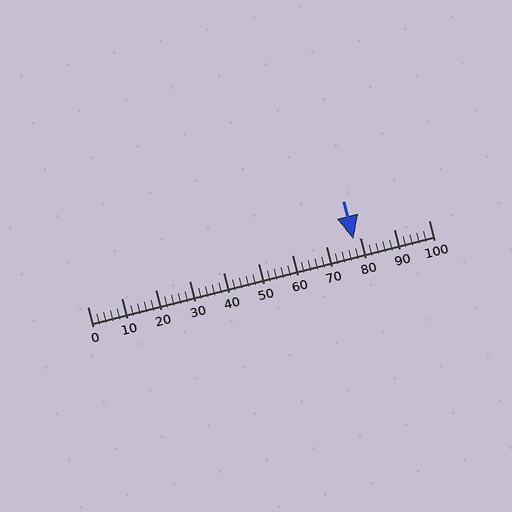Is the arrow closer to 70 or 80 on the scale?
The arrow is closer to 80.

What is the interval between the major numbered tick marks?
The major tick marks are spaced 10 units apart.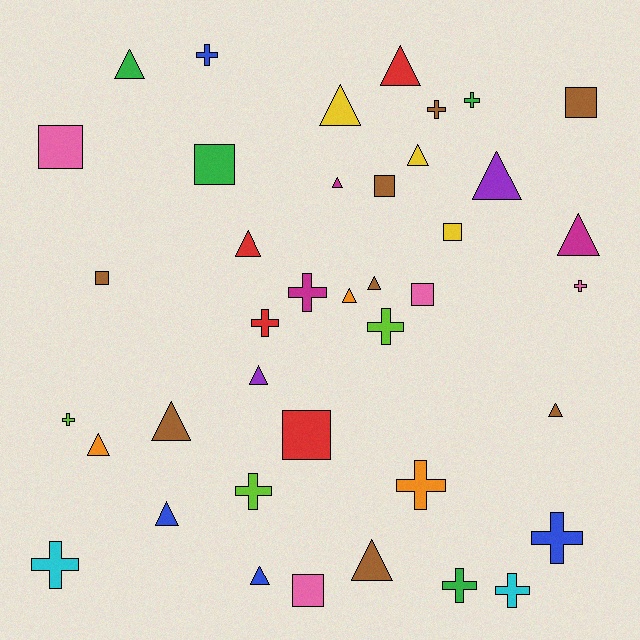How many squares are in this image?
There are 9 squares.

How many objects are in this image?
There are 40 objects.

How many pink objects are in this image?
There are 4 pink objects.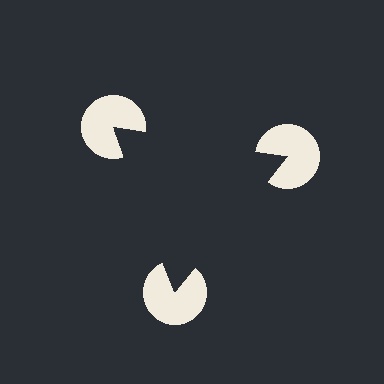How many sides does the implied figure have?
3 sides.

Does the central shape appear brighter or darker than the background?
It typically appears slightly darker than the background, even though no actual brightness change is drawn.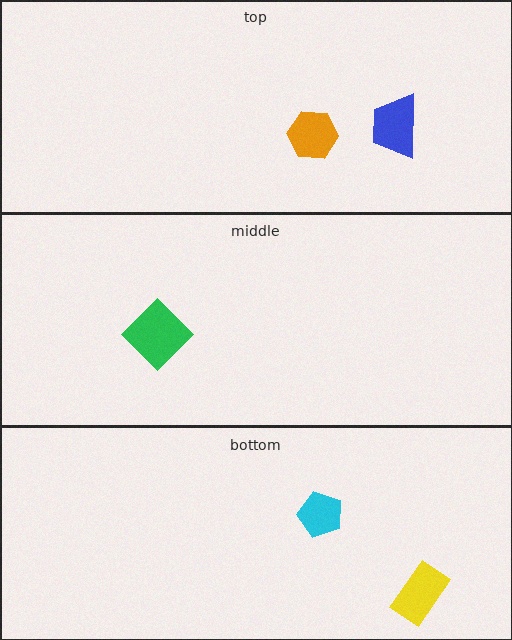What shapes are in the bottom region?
The yellow rectangle, the cyan pentagon.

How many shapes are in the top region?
2.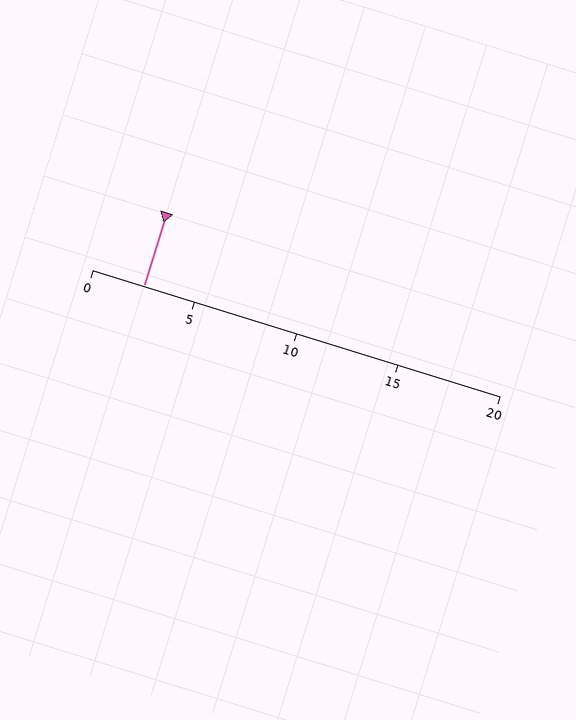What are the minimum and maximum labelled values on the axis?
The axis runs from 0 to 20.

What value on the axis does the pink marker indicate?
The marker indicates approximately 2.5.